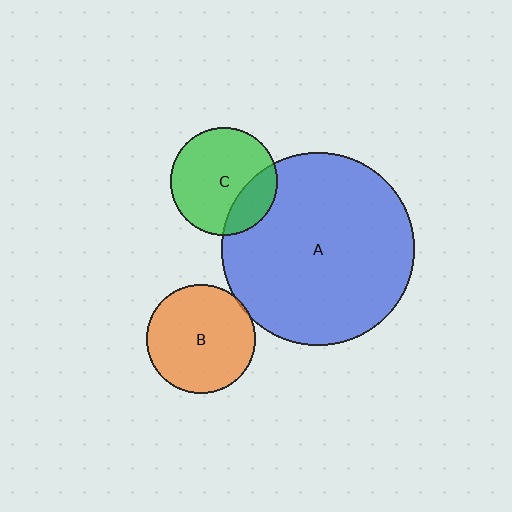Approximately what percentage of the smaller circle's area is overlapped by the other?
Approximately 5%.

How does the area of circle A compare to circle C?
Approximately 3.2 times.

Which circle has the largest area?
Circle A (blue).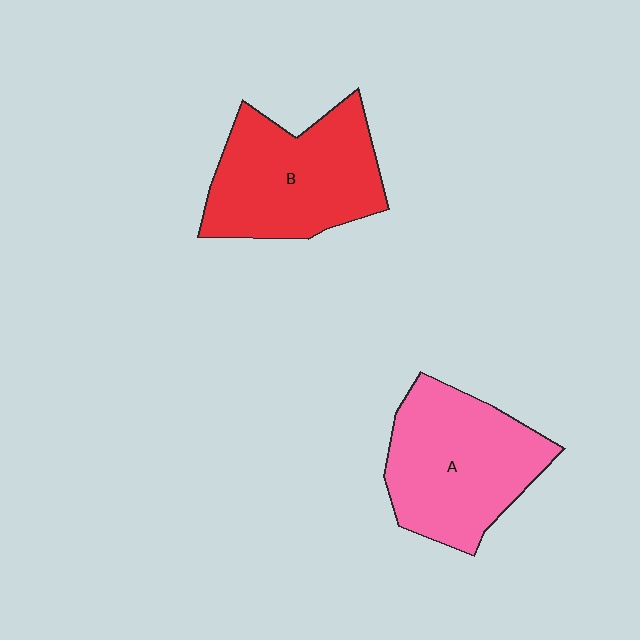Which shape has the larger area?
Shape A (pink).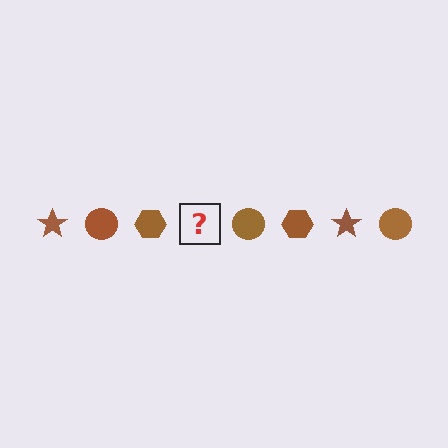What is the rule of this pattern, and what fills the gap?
The rule is that the pattern cycles through star, circle, hexagon shapes in brown. The gap should be filled with a brown star.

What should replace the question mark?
The question mark should be replaced with a brown star.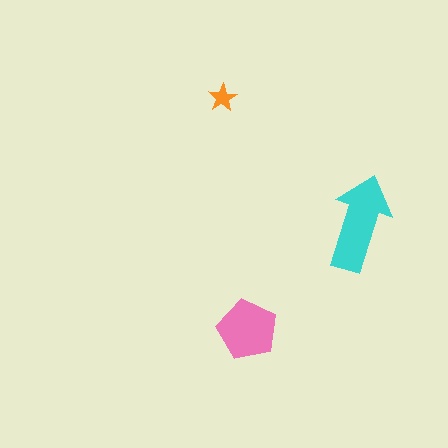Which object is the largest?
The cyan arrow.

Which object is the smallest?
The orange star.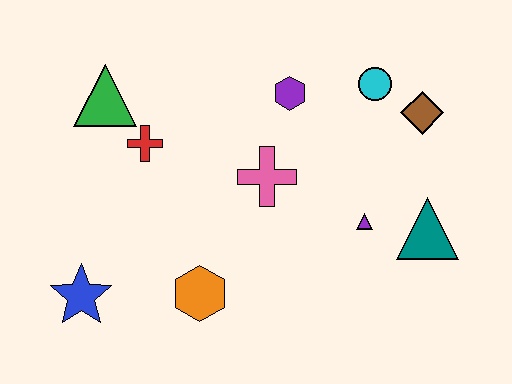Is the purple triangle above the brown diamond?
No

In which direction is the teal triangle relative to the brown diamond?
The teal triangle is below the brown diamond.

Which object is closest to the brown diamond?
The cyan circle is closest to the brown diamond.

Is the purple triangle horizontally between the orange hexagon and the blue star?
No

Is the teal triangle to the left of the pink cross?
No